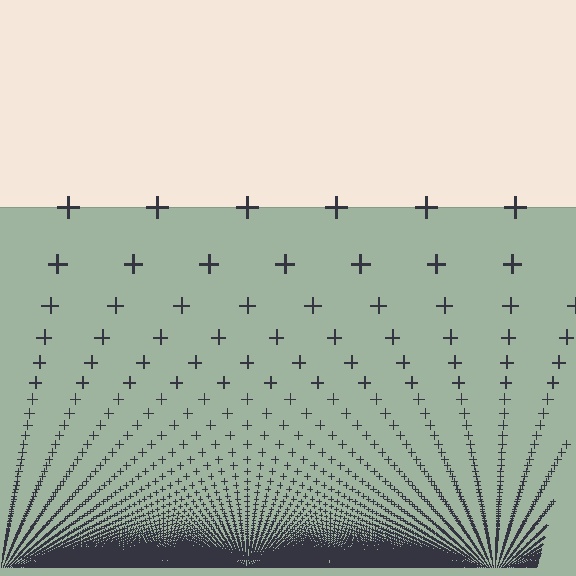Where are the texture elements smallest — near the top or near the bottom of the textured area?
Near the bottom.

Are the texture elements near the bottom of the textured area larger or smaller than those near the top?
Smaller. The gradient is inverted — elements near the bottom are smaller and denser.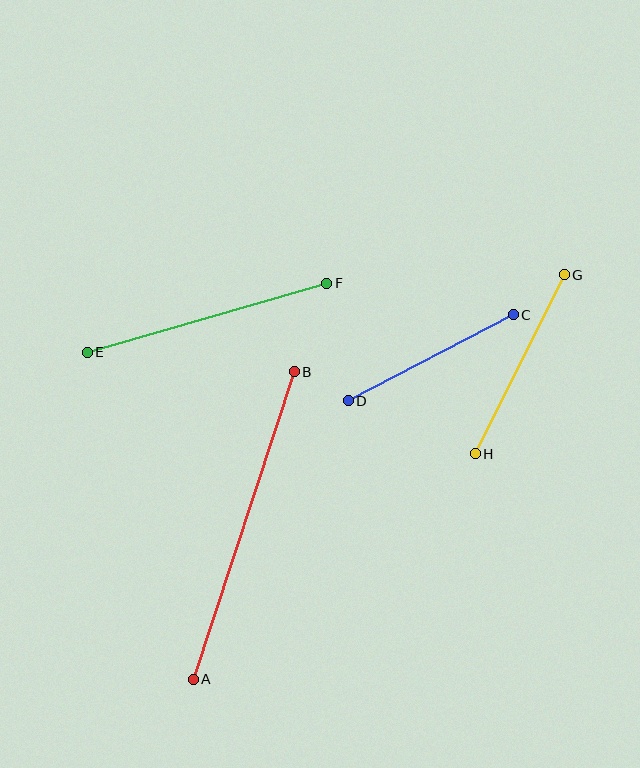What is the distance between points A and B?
The distance is approximately 324 pixels.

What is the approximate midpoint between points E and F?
The midpoint is at approximately (207, 318) pixels.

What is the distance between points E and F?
The distance is approximately 249 pixels.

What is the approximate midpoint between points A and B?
The midpoint is at approximately (244, 525) pixels.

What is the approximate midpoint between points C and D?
The midpoint is at approximately (431, 358) pixels.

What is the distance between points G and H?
The distance is approximately 200 pixels.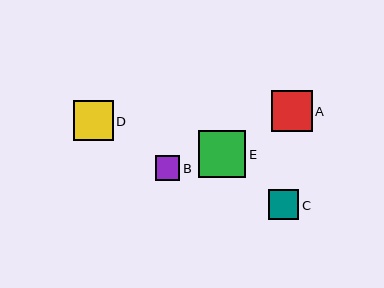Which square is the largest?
Square E is the largest with a size of approximately 47 pixels.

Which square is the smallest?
Square B is the smallest with a size of approximately 25 pixels.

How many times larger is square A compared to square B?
Square A is approximately 1.7 times the size of square B.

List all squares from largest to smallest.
From largest to smallest: E, A, D, C, B.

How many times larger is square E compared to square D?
Square E is approximately 1.2 times the size of square D.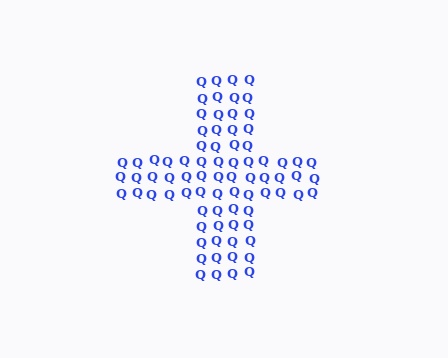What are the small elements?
The small elements are letter Q's.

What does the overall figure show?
The overall figure shows a cross.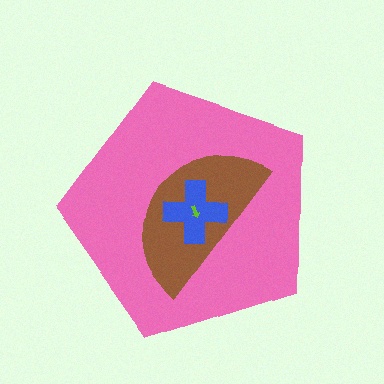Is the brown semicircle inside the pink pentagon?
Yes.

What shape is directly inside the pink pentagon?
The brown semicircle.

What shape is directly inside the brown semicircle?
The blue cross.